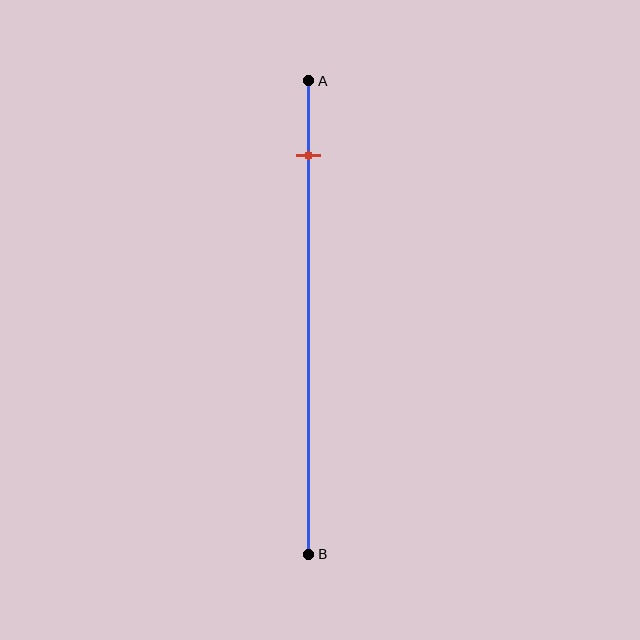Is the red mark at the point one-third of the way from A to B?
No, the mark is at about 15% from A, not at the 33% one-third point.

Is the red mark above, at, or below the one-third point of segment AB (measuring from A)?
The red mark is above the one-third point of segment AB.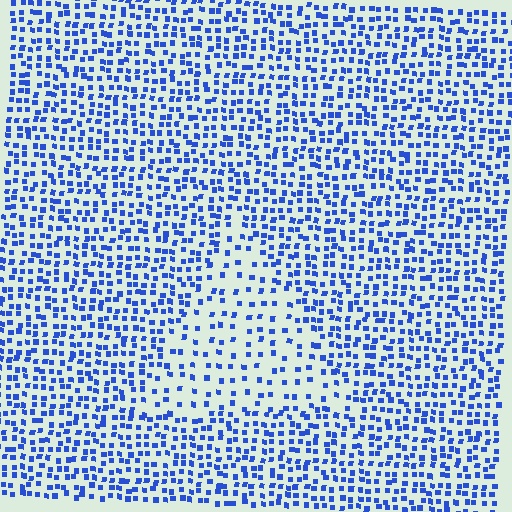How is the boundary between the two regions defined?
The boundary is defined by a change in element density (approximately 2.1x ratio). All elements are the same color, size, and shape.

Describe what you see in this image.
The image contains small blue elements arranged at two different densities. A triangle-shaped region is visible where the elements are less densely packed than the surrounding area.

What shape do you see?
I see a triangle.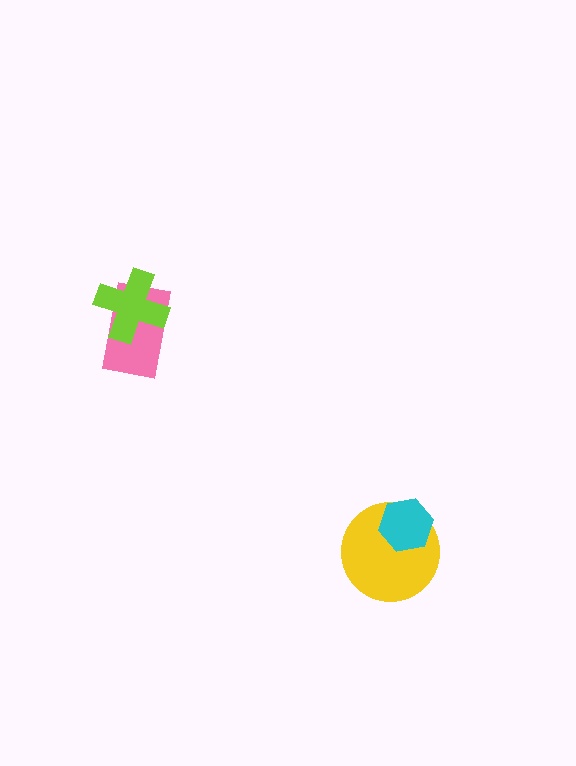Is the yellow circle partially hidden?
Yes, it is partially covered by another shape.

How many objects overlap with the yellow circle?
1 object overlaps with the yellow circle.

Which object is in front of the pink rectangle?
The lime cross is in front of the pink rectangle.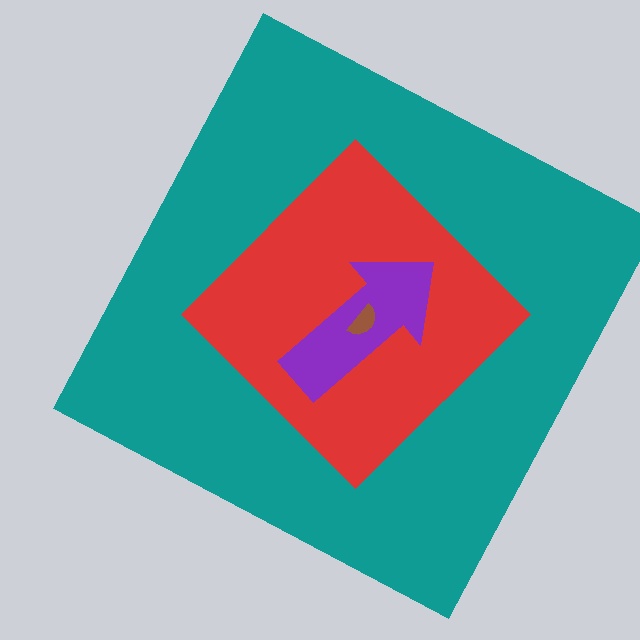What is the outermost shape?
The teal square.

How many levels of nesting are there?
4.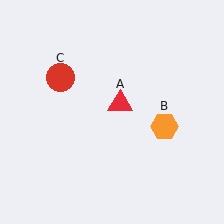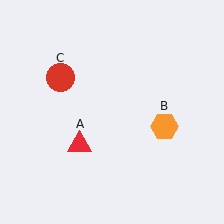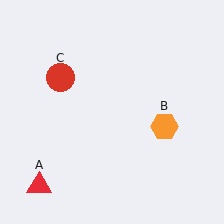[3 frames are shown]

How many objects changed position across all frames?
1 object changed position: red triangle (object A).